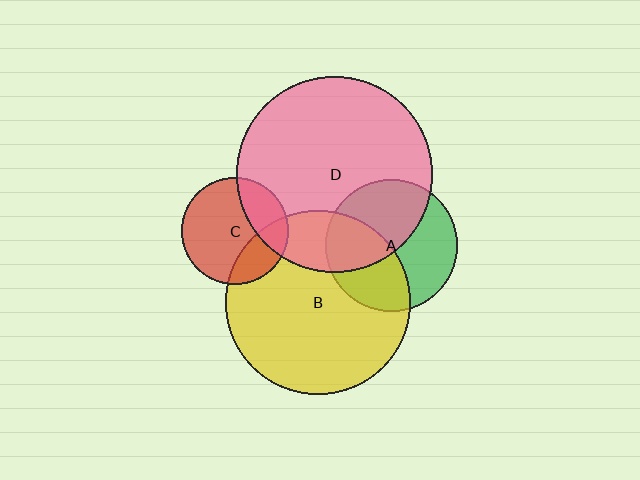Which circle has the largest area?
Circle D (pink).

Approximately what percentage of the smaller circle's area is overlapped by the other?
Approximately 40%.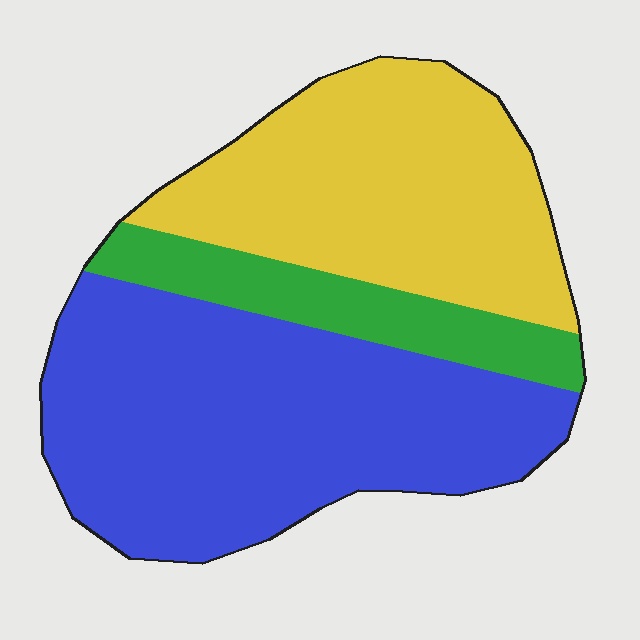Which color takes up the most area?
Blue, at roughly 50%.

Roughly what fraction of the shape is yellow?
Yellow covers about 35% of the shape.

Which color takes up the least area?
Green, at roughly 15%.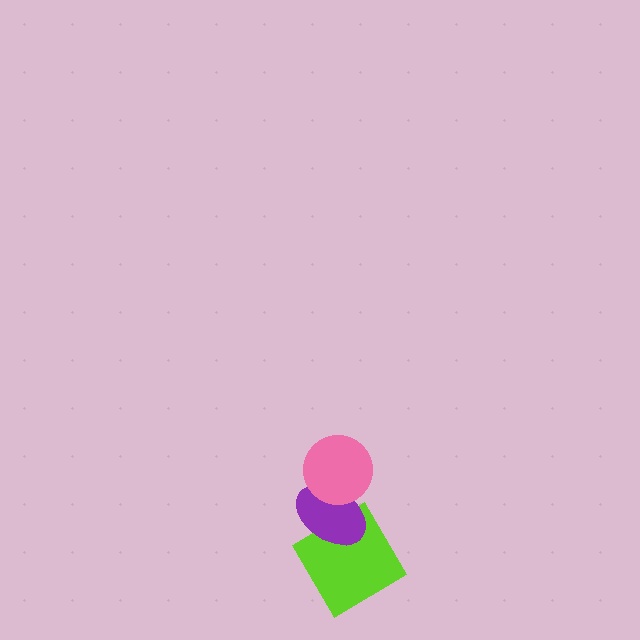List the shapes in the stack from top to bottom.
From top to bottom: the pink circle, the purple ellipse, the lime diamond.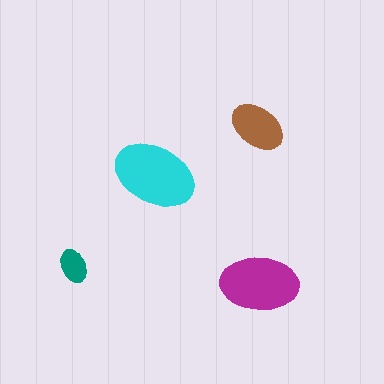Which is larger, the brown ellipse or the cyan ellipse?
The cyan one.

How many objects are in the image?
There are 4 objects in the image.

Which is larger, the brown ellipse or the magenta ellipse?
The magenta one.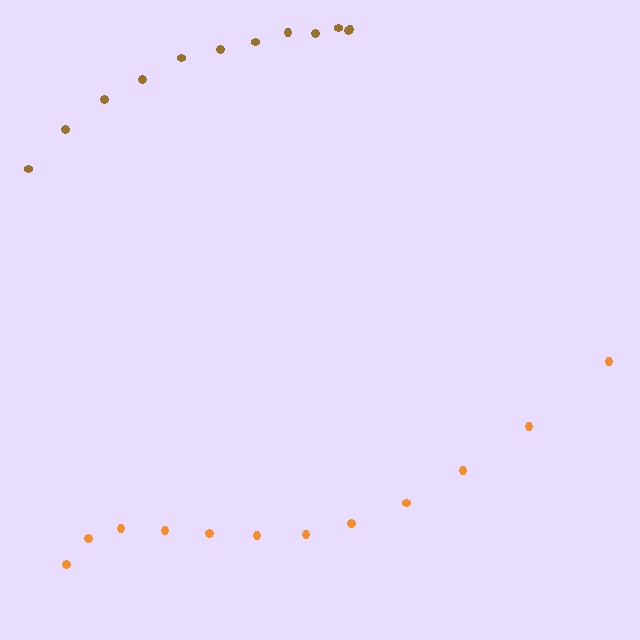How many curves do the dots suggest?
There are 2 distinct paths.